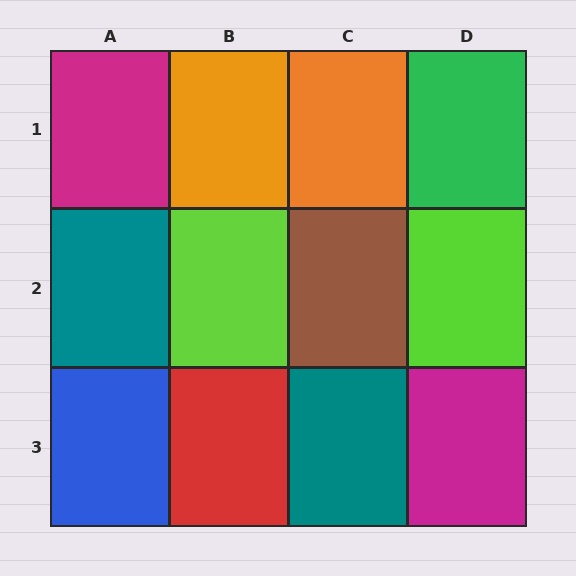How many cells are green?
1 cell is green.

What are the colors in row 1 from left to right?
Magenta, orange, orange, green.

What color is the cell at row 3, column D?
Magenta.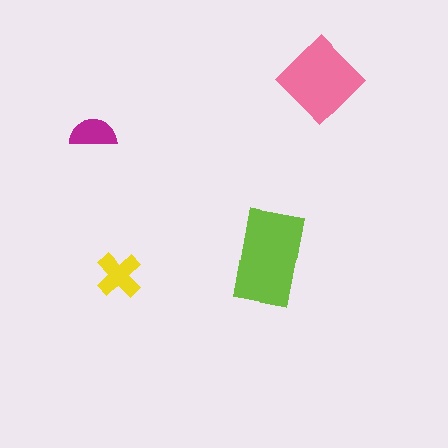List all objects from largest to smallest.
The lime rectangle, the pink diamond, the yellow cross, the magenta semicircle.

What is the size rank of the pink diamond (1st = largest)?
2nd.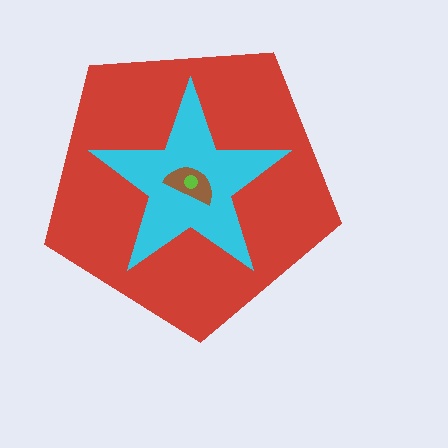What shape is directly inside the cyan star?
The brown semicircle.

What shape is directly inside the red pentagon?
The cyan star.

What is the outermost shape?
The red pentagon.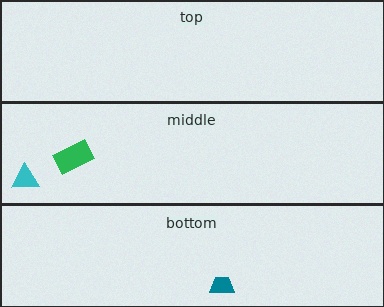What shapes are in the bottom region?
The teal trapezoid.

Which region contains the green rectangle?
The middle region.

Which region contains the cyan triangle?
The middle region.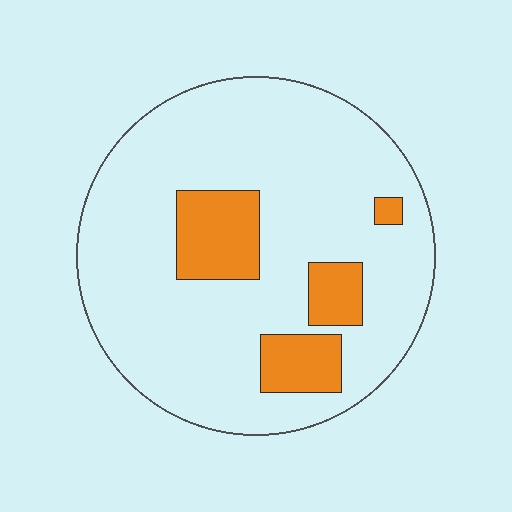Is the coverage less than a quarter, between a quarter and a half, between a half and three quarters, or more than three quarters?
Less than a quarter.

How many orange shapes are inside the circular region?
4.